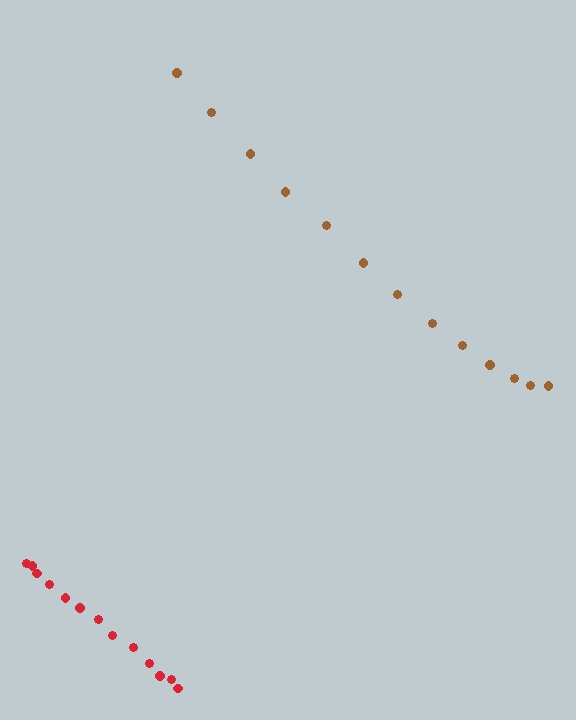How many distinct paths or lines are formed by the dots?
There are 2 distinct paths.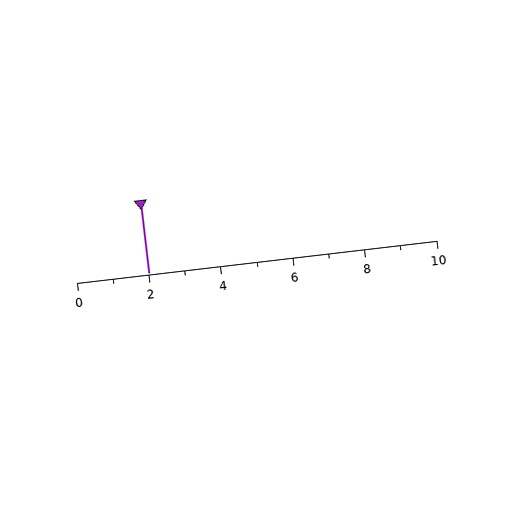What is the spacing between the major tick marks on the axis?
The major ticks are spaced 2 apart.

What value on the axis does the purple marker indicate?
The marker indicates approximately 2.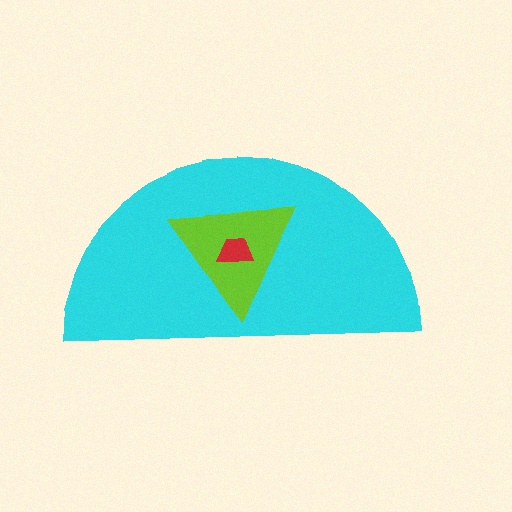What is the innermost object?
The red trapezoid.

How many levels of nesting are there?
3.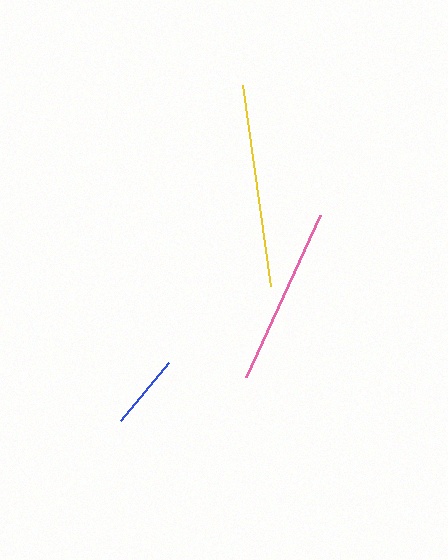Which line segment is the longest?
The yellow line is the longest at approximately 203 pixels.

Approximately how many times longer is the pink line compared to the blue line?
The pink line is approximately 2.3 times the length of the blue line.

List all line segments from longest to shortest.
From longest to shortest: yellow, pink, blue.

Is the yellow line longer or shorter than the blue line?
The yellow line is longer than the blue line.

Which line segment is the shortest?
The blue line is the shortest at approximately 76 pixels.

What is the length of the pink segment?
The pink segment is approximately 177 pixels long.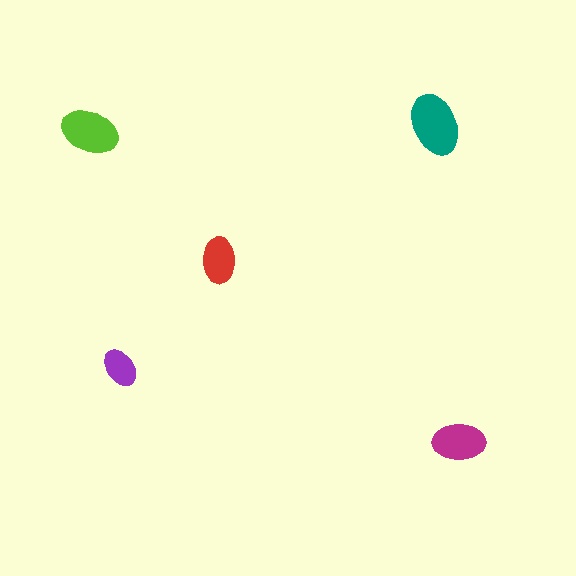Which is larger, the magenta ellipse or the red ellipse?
The magenta one.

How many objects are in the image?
There are 5 objects in the image.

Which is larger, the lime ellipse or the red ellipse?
The lime one.